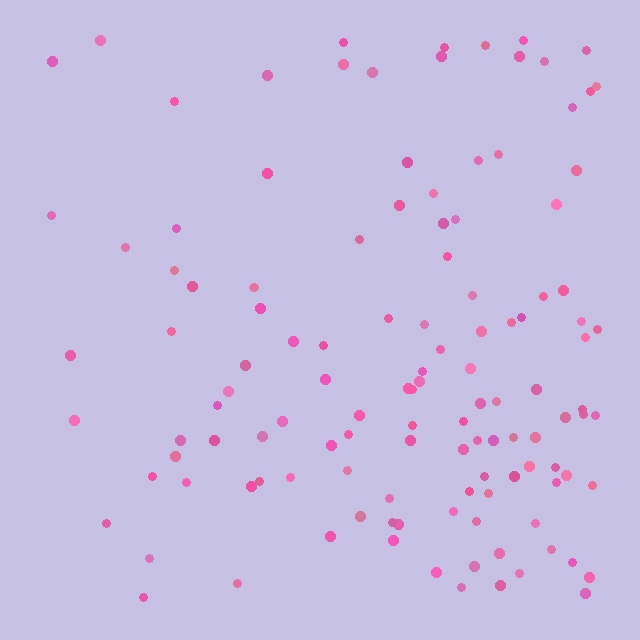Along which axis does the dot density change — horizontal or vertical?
Horizontal.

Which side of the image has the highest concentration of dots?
The right.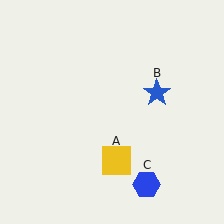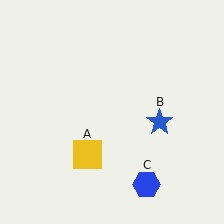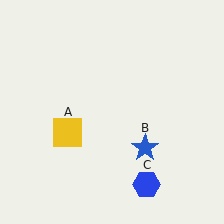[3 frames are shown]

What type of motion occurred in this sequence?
The yellow square (object A), blue star (object B) rotated clockwise around the center of the scene.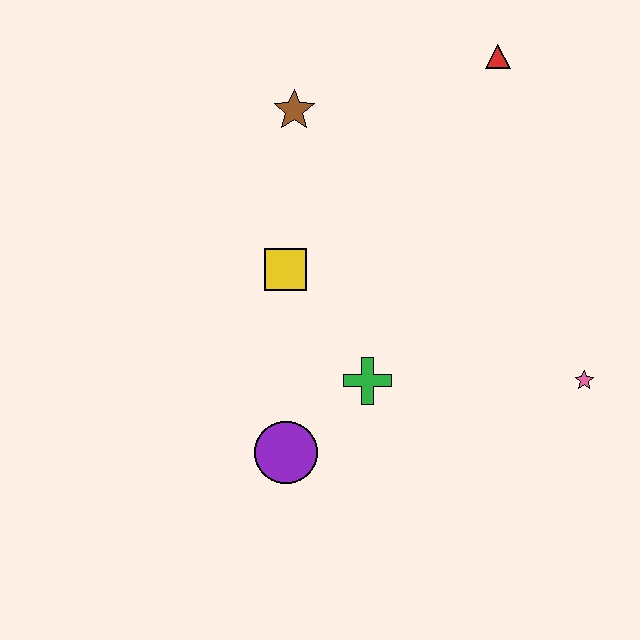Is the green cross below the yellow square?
Yes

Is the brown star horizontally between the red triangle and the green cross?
No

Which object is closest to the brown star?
The yellow square is closest to the brown star.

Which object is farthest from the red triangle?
The purple circle is farthest from the red triangle.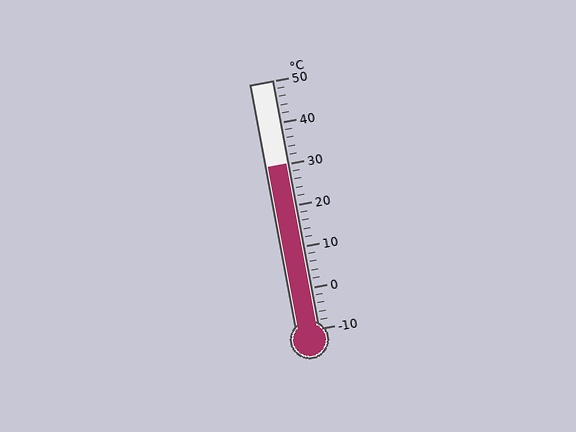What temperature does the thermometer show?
The thermometer shows approximately 30°C.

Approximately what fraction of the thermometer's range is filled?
The thermometer is filled to approximately 65% of its range.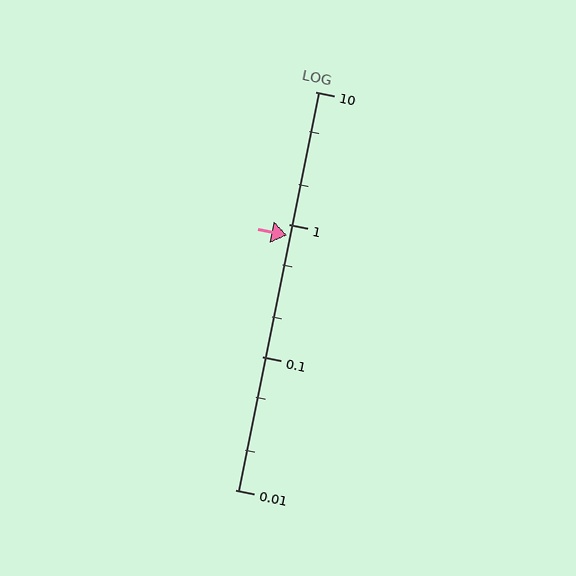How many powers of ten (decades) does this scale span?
The scale spans 3 decades, from 0.01 to 10.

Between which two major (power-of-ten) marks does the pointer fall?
The pointer is between 0.1 and 1.